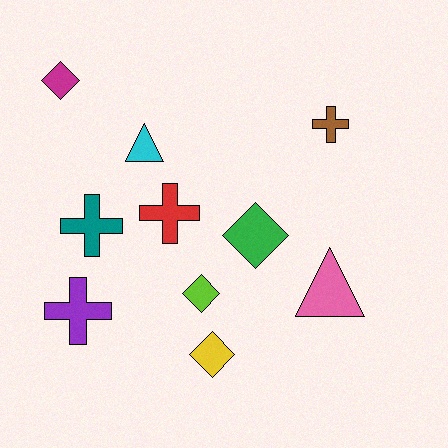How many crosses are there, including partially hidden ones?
There are 4 crosses.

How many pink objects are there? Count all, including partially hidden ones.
There is 1 pink object.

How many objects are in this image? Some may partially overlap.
There are 10 objects.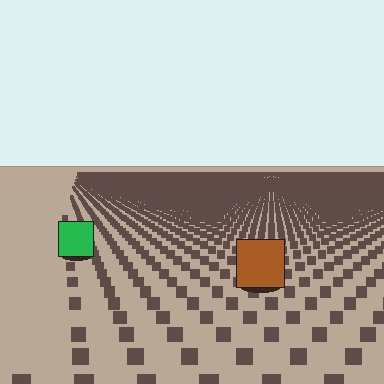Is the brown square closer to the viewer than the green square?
Yes. The brown square is closer — you can tell from the texture gradient: the ground texture is coarser near it.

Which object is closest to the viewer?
The brown square is closest. The texture marks near it are larger and more spread out.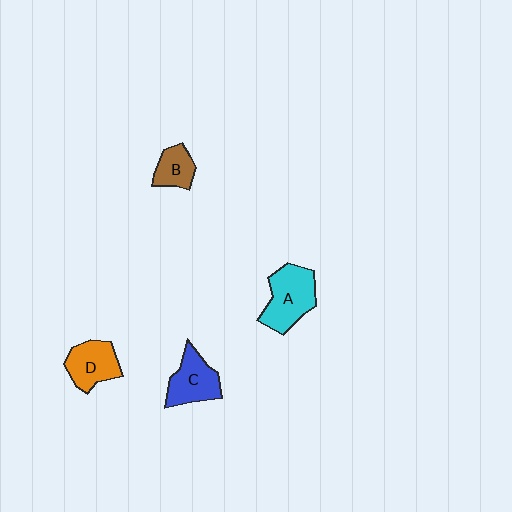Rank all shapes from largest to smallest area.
From largest to smallest: A (cyan), C (blue), D (orange), B (brown).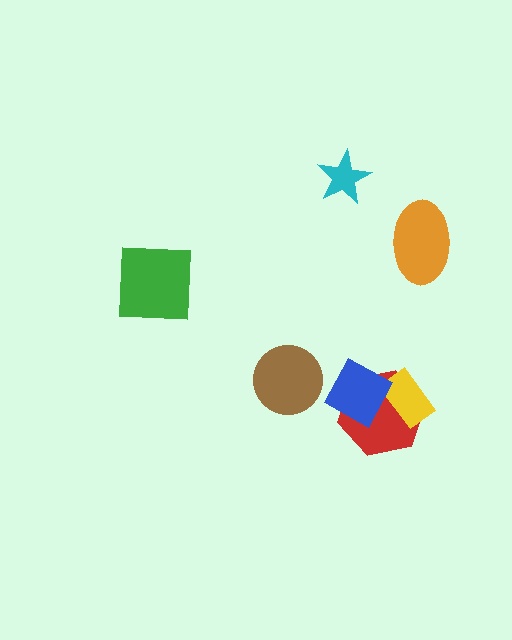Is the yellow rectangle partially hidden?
Yes, it is partially covered by another shape.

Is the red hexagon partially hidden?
Yes, it is partially covered by another shape.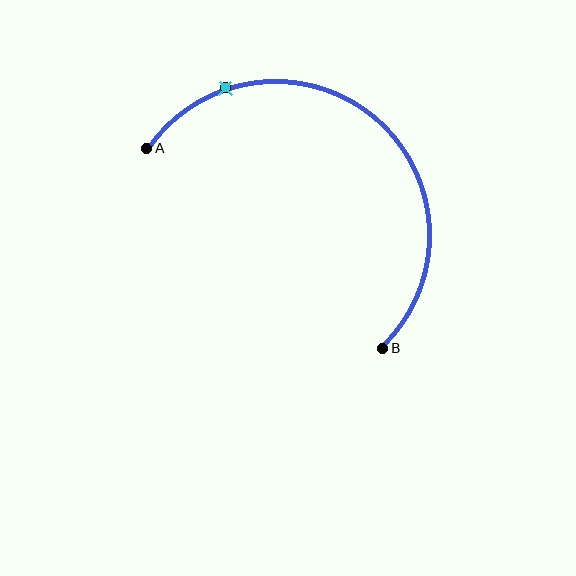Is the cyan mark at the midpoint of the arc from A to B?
No. The cyan mark lies on the arc but is closer to endpoint A. The arc midpoint would be at the point on the curve equidistant along the arc from both A and B.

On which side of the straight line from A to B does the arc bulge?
The arc bulges above and to the right of the straight line connecting A and B.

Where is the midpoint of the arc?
The arc midpoint is the point on the curve farthest from the straight line joining A and B. It sits above and to the right of that line.